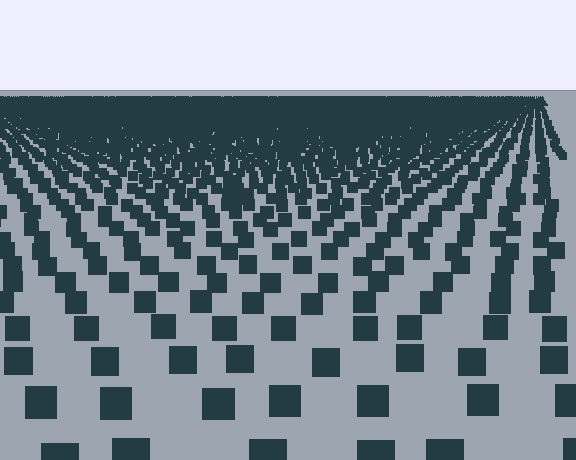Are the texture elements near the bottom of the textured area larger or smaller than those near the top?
Larger. Near the bottom, elements are closer to the viewer and appear at a bigger on-screen size.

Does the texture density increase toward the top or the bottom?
Density increases toward the top.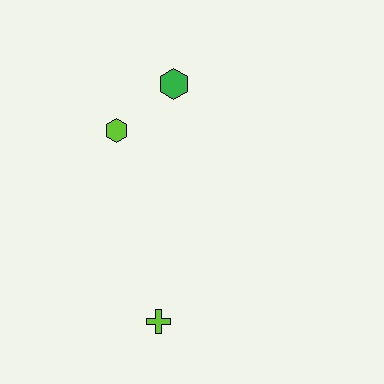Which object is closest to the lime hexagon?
The green hexagon is closest to the lime hexagon.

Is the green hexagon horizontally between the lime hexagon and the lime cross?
No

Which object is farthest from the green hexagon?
The lime cross is farthest from the green hexagon.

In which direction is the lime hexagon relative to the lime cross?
The lime hexagon is above the lime cross.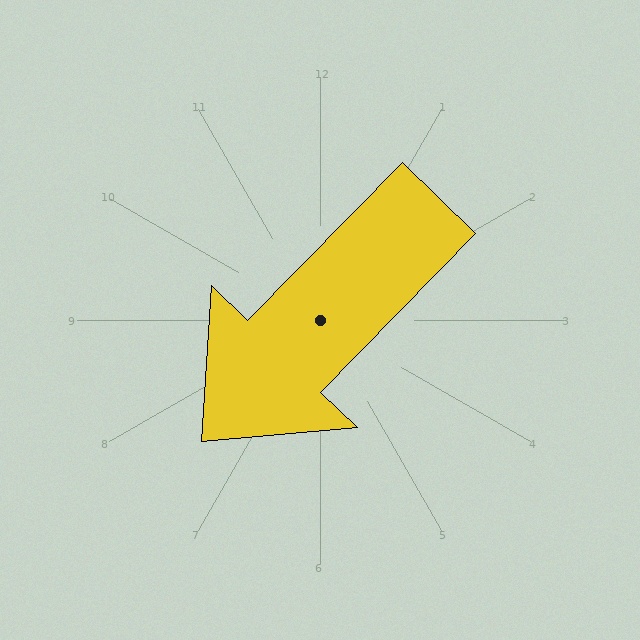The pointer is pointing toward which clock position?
Roughly 7 o'clock.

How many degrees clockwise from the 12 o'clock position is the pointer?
Approximately 224 degrees.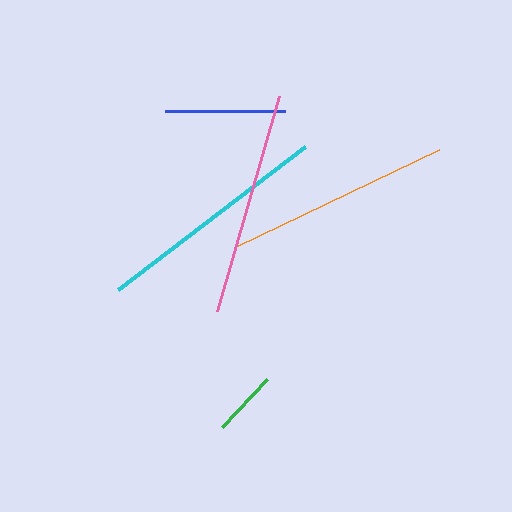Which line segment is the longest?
The cyan line is the longest at approximately 235 pixels.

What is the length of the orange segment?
The orange segment is approximately 226 pixels long.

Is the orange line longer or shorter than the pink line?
The orange line is longer than the pink line.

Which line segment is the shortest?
The green line is the shortest at approximately 66 pixels.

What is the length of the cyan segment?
The cyan segment is approximately 235 pixels long.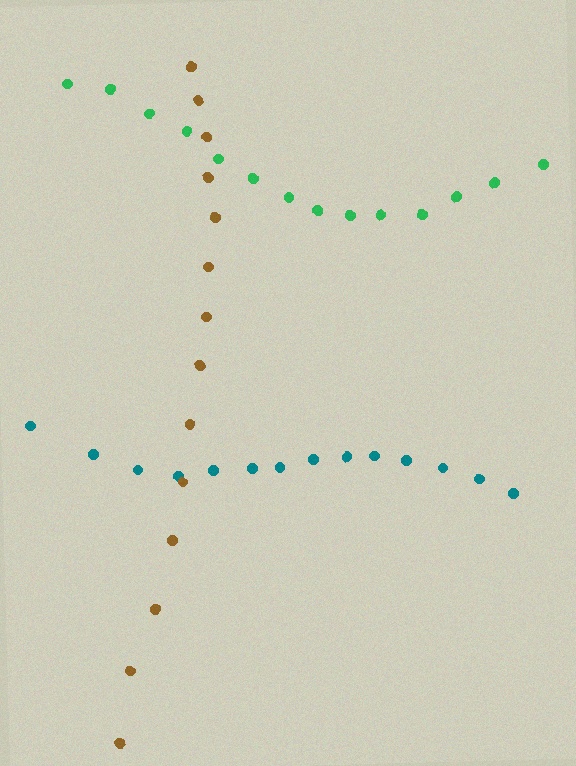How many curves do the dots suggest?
There are 3 distinct paths.